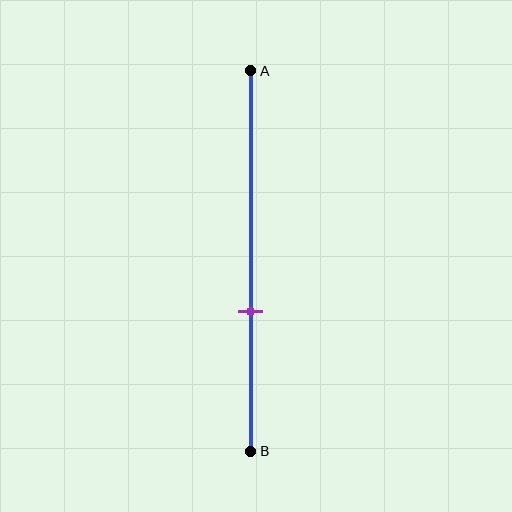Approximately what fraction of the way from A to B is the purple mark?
The purple mark is approximately 65% of the way from A to B.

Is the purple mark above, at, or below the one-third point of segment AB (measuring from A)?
The purple mark is below the one-third point of segment AB.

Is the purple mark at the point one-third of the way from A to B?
No, the mark is at about 65% from A, not at the 33% one-third point.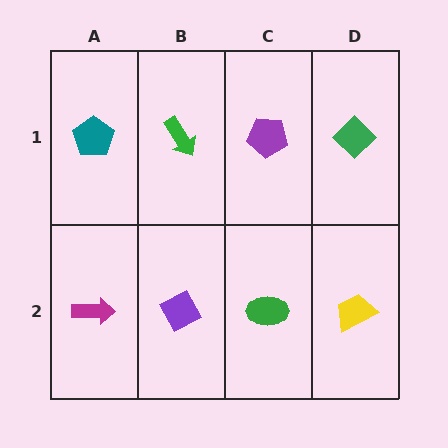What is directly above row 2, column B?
A green arrow.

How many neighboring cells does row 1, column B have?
3.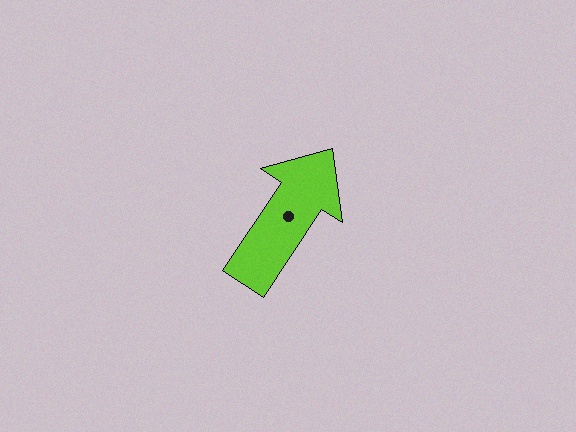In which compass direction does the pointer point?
Northeast.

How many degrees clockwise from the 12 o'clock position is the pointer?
Approximately 33 degrees.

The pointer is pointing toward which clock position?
Roughly 1 o'clock.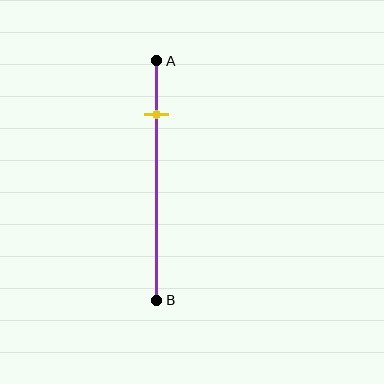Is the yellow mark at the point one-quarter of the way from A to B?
Yes, the mark is approximately at the one-quarter point.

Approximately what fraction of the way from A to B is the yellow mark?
The yellow mark is approximately 20% of the way from A to B.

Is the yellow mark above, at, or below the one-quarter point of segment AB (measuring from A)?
The yellow mark is approximately at the one-quarter point of segment AB.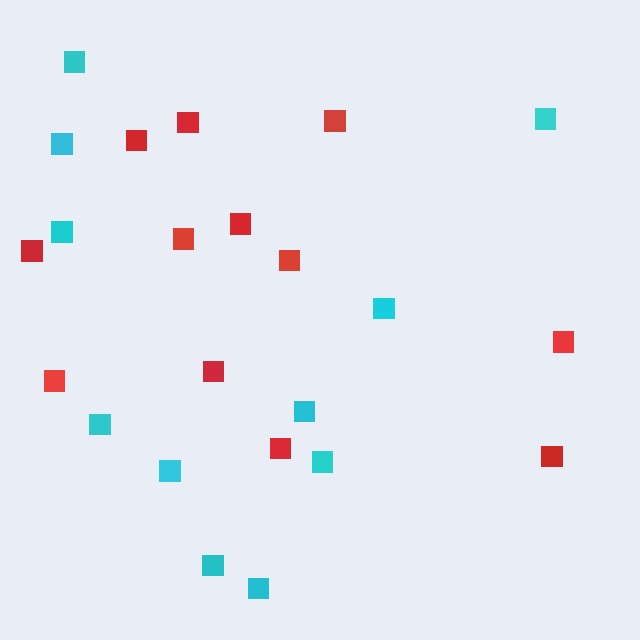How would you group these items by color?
There are 2 groups: one group of cyan squares (11) and one group of red squares (12).